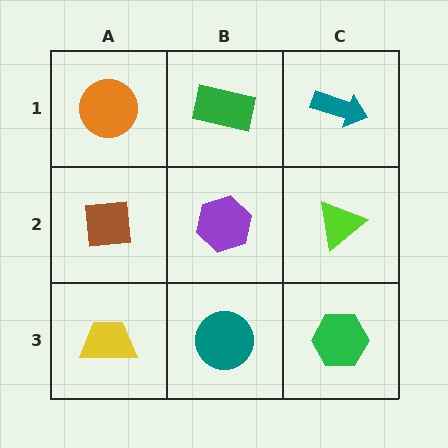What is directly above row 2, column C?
A teal arrow.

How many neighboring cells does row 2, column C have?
3.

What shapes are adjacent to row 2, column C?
A teal arrow (row 1, column C), a green hexagon (row 3, column C), a purple hexagon (row 2, column B).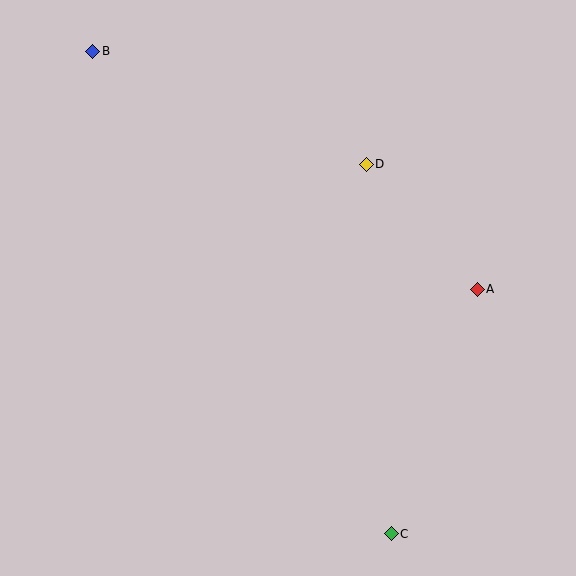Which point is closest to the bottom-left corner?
Point C is closest to the bottom-left corner.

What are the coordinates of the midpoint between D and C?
The midpoint between D and C is at (379, 349).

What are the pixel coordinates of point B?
Point B is at (93, 51).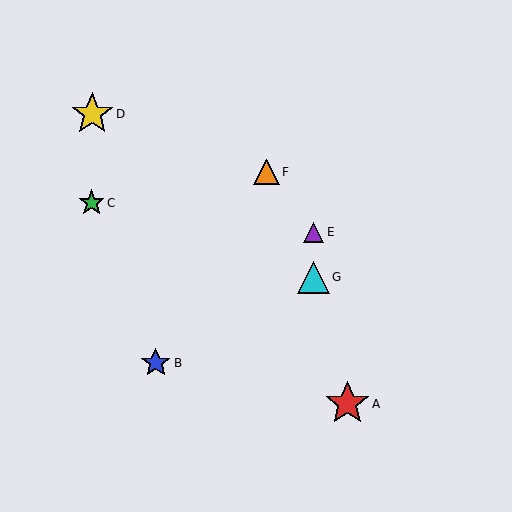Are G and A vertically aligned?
No, G is at x≈314 and A is at x≈347.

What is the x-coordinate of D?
Object D is at x≈92.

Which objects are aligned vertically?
Objects E, G are aligned vertically.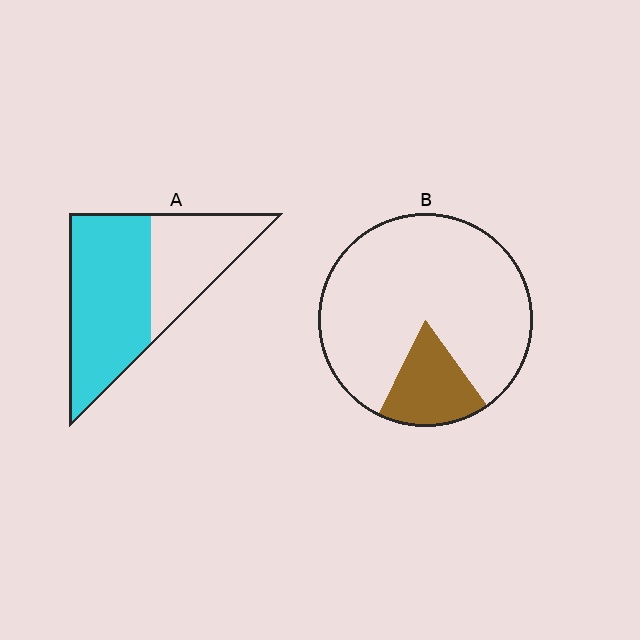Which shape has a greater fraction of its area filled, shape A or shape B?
Shape A.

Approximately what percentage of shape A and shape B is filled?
A is approximately 60% and B is approximately 15%.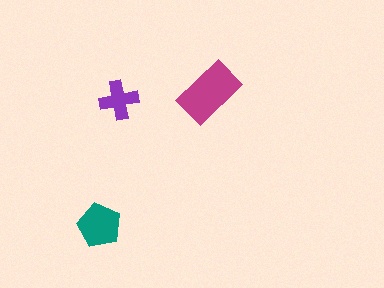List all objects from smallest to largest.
The purple cross, the teal pentagon, the magenta rectangle.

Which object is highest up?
The magenta rectangle is topmost.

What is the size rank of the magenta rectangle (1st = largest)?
1st.